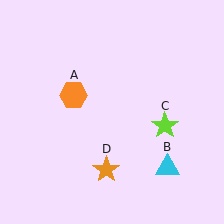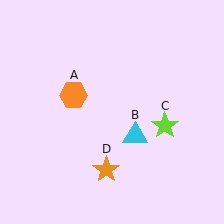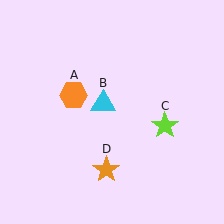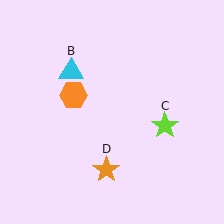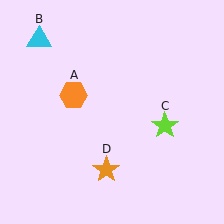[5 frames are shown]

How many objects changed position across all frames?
1 object changed position: cyan triangle (object B).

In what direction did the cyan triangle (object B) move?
The cyan triangle (object B) moved up and to the left.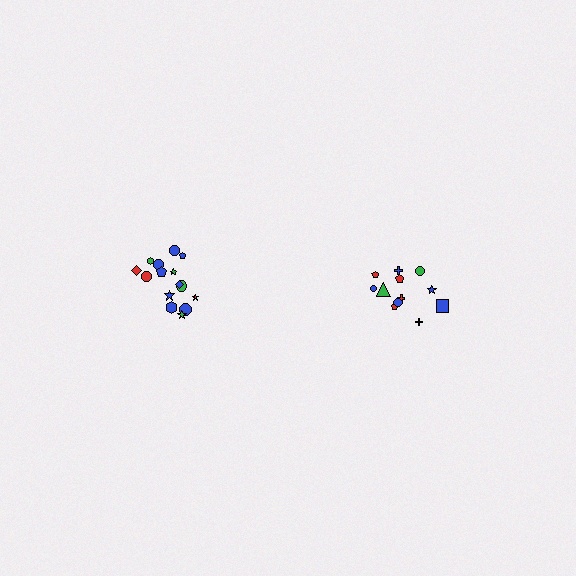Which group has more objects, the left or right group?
The left group.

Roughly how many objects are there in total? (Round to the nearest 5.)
Roughly 25 objects in total.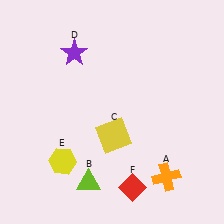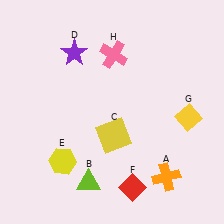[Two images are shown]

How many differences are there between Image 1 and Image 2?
There are 2 differences between the two images.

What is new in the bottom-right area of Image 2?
A yellow diamond (G) was added in the bottom-right area of Image 2.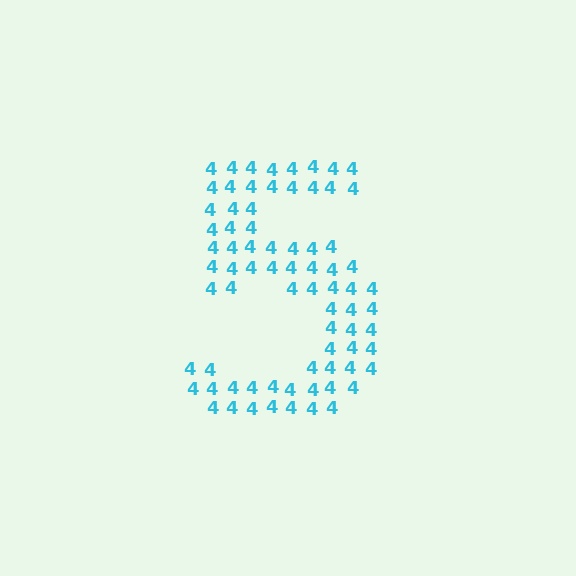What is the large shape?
The large shape is the digit 5.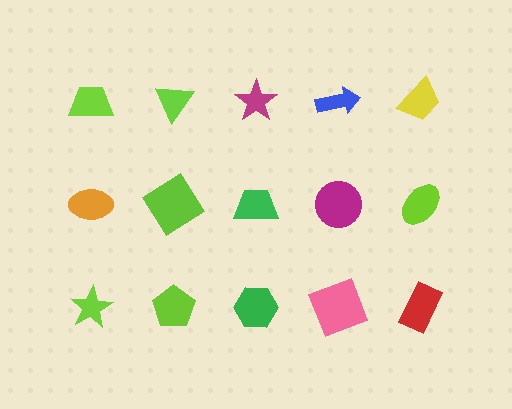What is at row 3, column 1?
A lime star.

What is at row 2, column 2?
A lime diamond.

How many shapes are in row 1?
5 shapes.